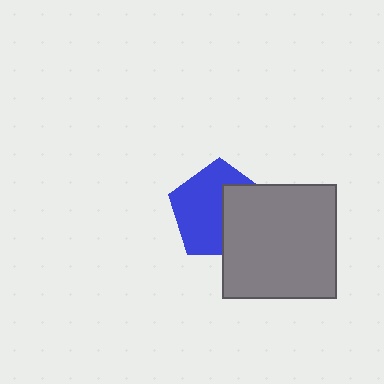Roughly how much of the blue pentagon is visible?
About half of it is visible (roughly 59%).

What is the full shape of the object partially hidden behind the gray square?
The partially hidden object is a blue pentagon.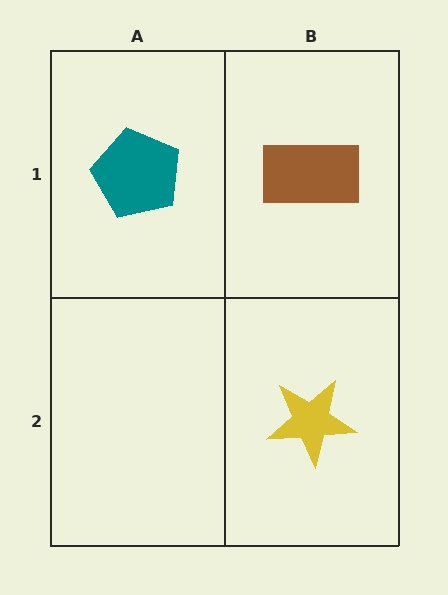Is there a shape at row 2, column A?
No, that cell is empty.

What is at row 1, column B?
A brown rectangle.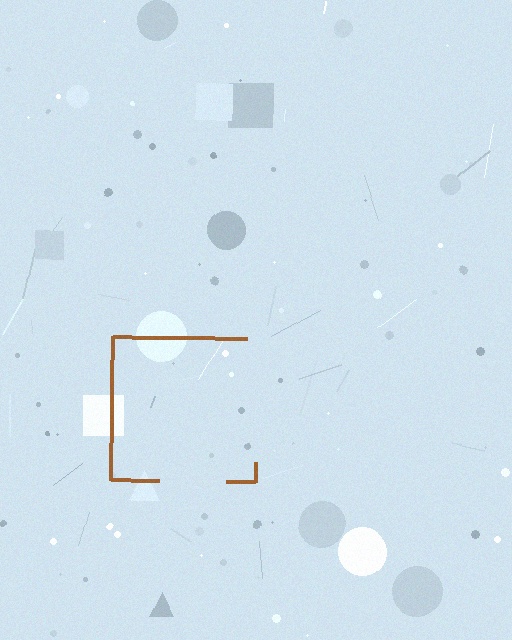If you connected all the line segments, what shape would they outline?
They would outline a square.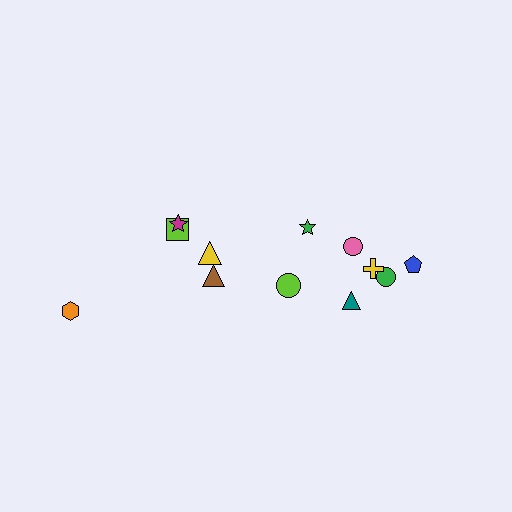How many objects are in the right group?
There are 7 objects.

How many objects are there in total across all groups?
There are 12 objects.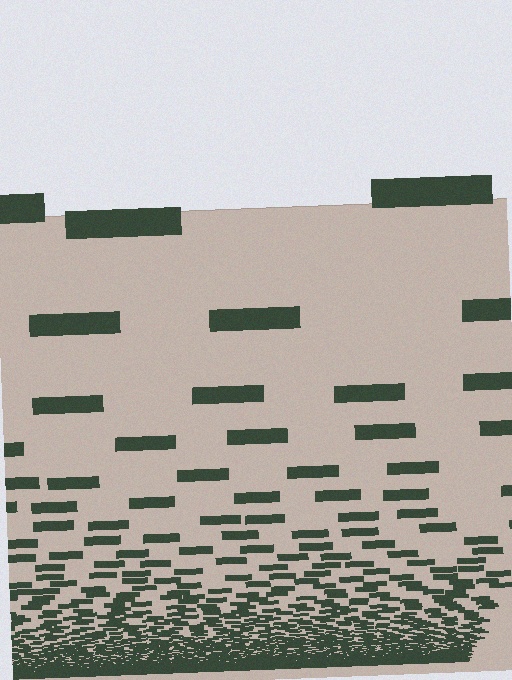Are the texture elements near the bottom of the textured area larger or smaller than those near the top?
Smaller. The gradient is inverted — elements near the bottom are smaller and denser.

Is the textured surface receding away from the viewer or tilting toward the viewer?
The surface appears to tilt toward the viewer. Texture elements get larger and sparser toward the top.